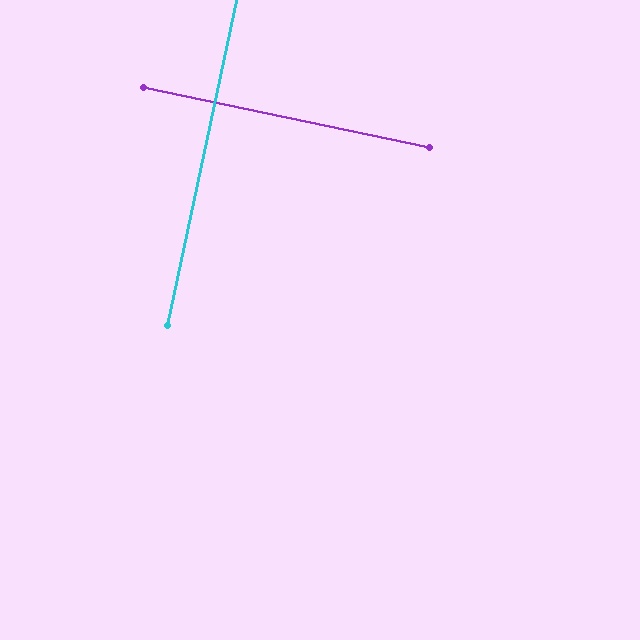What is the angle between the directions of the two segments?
Approximately 90 degrees.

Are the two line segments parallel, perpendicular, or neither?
Perpendicular — they meet at approximately 90°.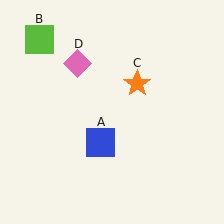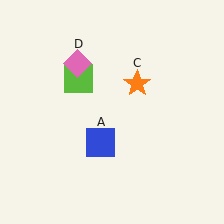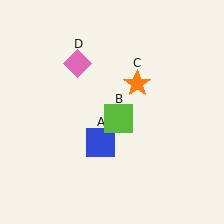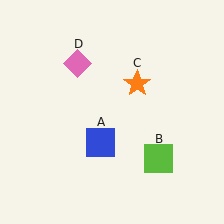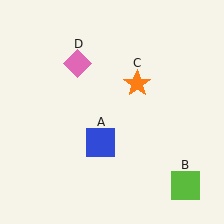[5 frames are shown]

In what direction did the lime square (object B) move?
The lime square (object B) moved down and to the right.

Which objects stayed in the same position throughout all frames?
Blue square (object A) and orange star (object C) and pink diamond (object D) remained stationary.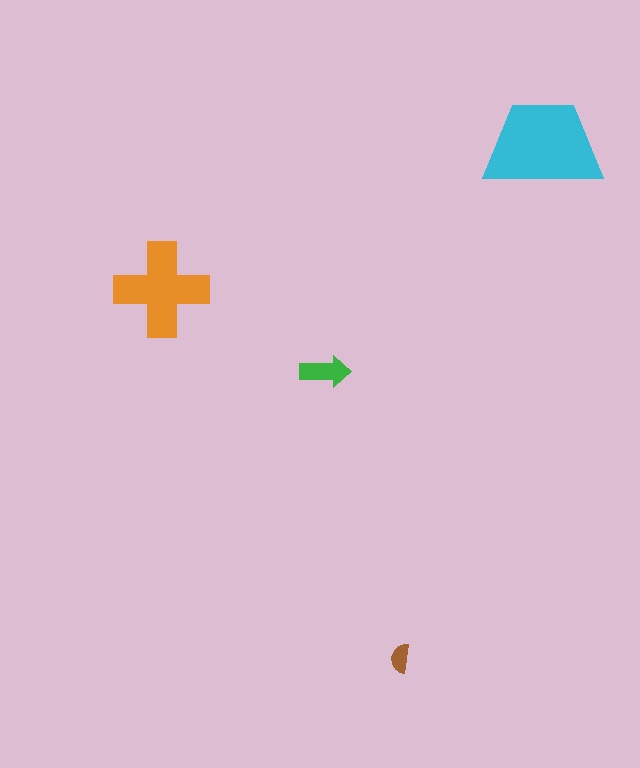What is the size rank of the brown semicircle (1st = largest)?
4th.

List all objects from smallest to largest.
The brown semicircle, the green arrow, the orange cross, the cyan trapezoid.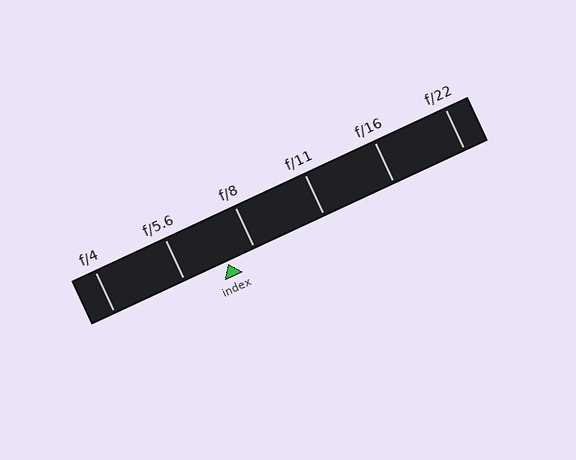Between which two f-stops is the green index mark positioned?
The index mark is between f/5.6 and f/8.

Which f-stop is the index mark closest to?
The index mark is closest to f/8.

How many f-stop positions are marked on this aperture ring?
There are 6 f-stop positions marked.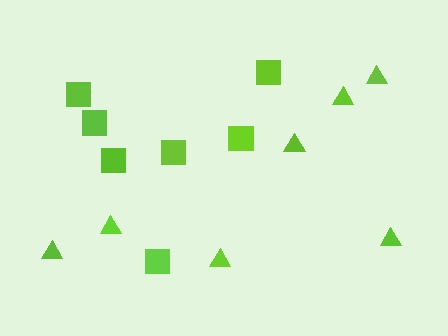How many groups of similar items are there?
There are 2 groups: one group of triangles (7) and one group of squares (7).